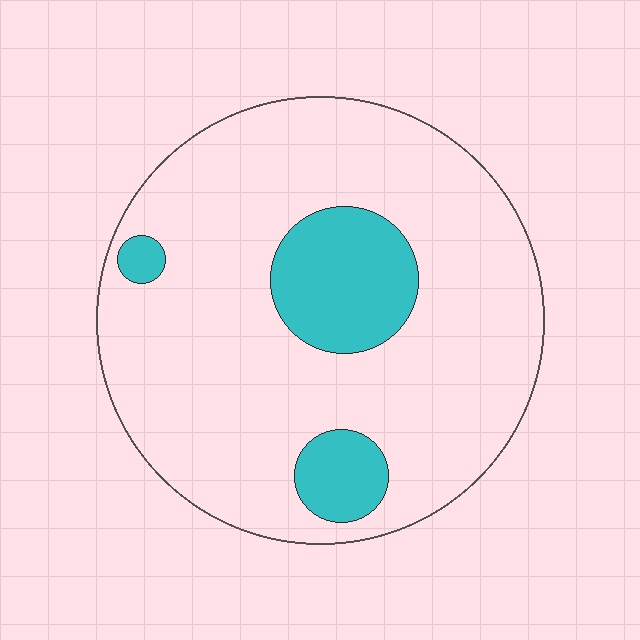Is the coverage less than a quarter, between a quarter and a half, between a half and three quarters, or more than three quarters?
Less than a quarter.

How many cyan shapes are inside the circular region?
3.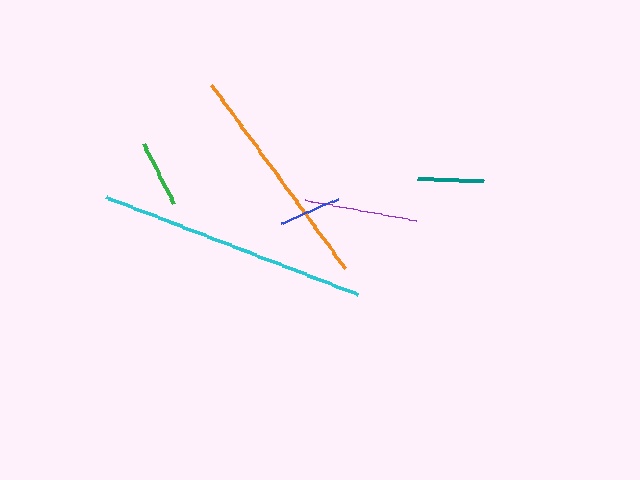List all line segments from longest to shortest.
From longest to shortest: cyan, orange, purple, green, teal, blue.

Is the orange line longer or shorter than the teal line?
The orange line is longer than the teal line.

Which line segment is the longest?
The cyan line is the longest at approximately 269 pixels.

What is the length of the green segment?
The green segment is approximately 68 pixels long.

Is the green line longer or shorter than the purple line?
The purple line is longer than the green line.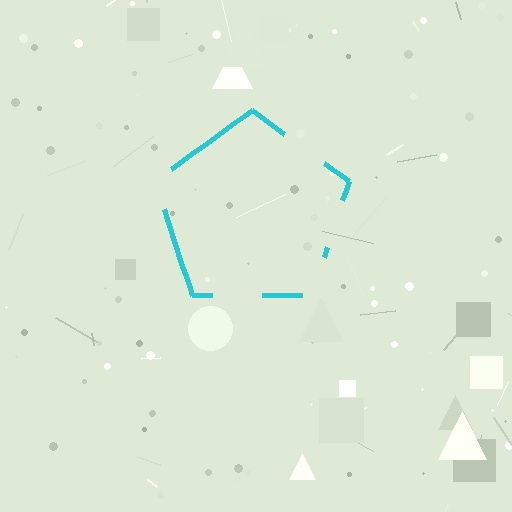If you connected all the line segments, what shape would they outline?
They would outline a pentagon.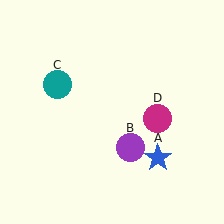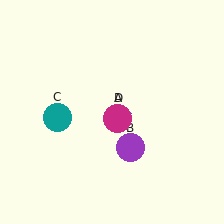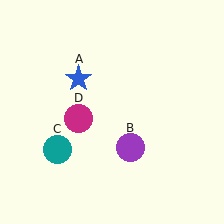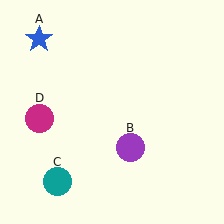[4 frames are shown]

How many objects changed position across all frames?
3 objects changed position: blue star (object A), teal circle (object C), magenta circle (object D).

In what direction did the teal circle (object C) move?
The teal circle (object C) moved down.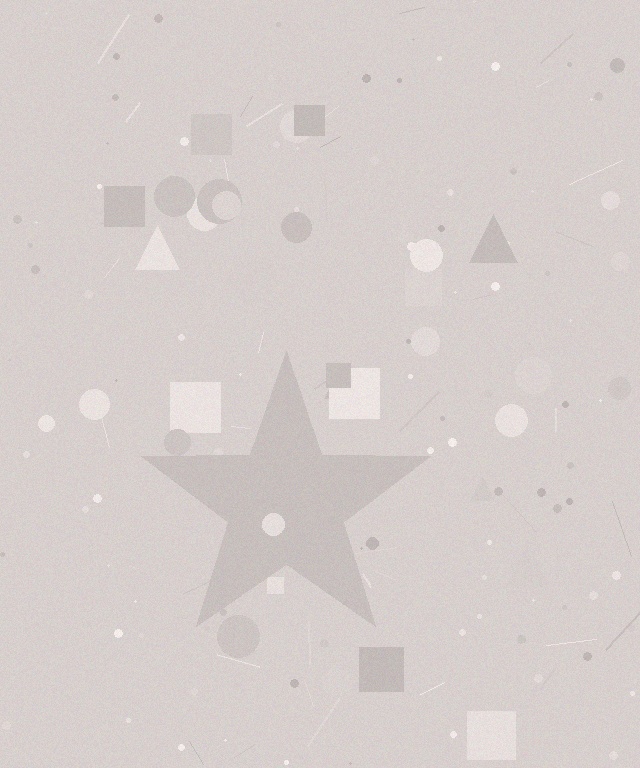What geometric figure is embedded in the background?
A star is embedded in the background.